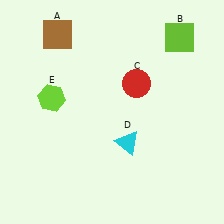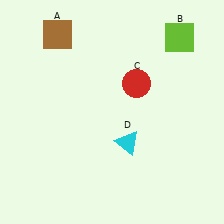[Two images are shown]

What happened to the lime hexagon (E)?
The lime hexagon (E) was removed in Image 2. It was in the top-left area of Image 1.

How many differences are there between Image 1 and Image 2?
There is 1 difference between the two images.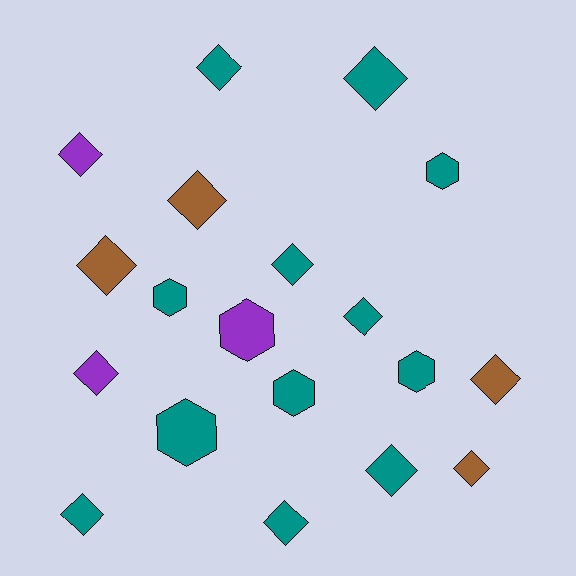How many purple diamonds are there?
There are 2 purple diamonds.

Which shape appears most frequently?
Diamond, with 13 objects.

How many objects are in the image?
There are 19 objects.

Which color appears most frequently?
Teal, with 12 objects.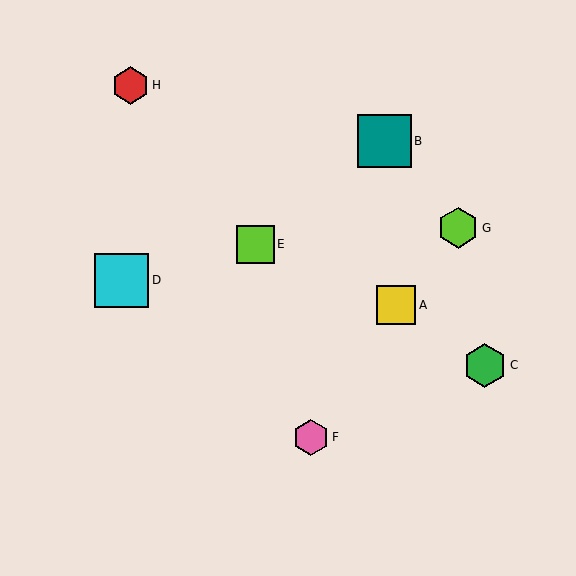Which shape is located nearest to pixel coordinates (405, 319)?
The yellow square (labeled A) at (396, 305) is nearest to that location.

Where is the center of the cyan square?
The center of the cyan square is at (122, 280).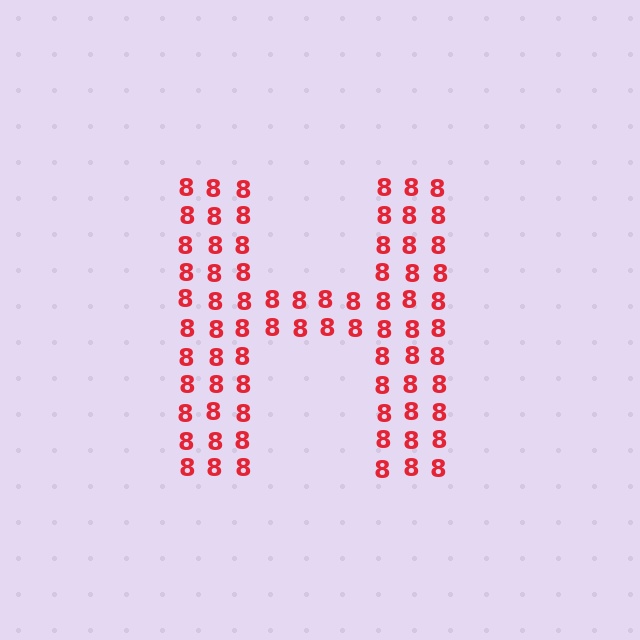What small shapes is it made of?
It is made of small digit 8's.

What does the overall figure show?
The overall figure shows the letter H.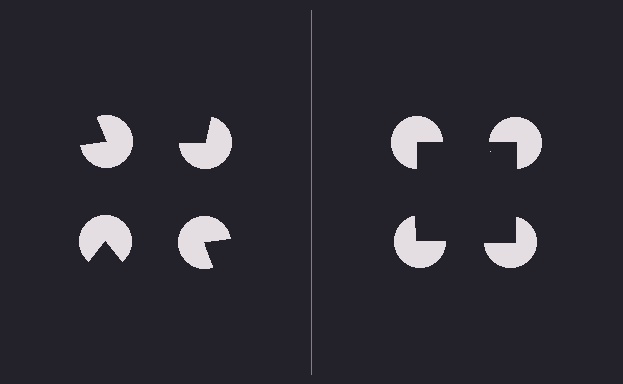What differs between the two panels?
The pac-man discs are positioned identically on both sides; only the wedge orientations differ. On the right they align to a square; on the left they are misaligned.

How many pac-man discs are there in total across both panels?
8 — 4 on each side.